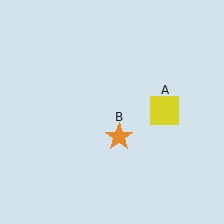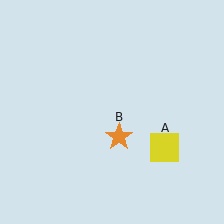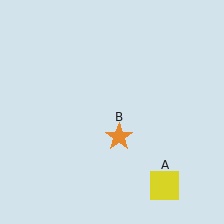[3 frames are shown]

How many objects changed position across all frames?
1 object changed position: yellow square (object A).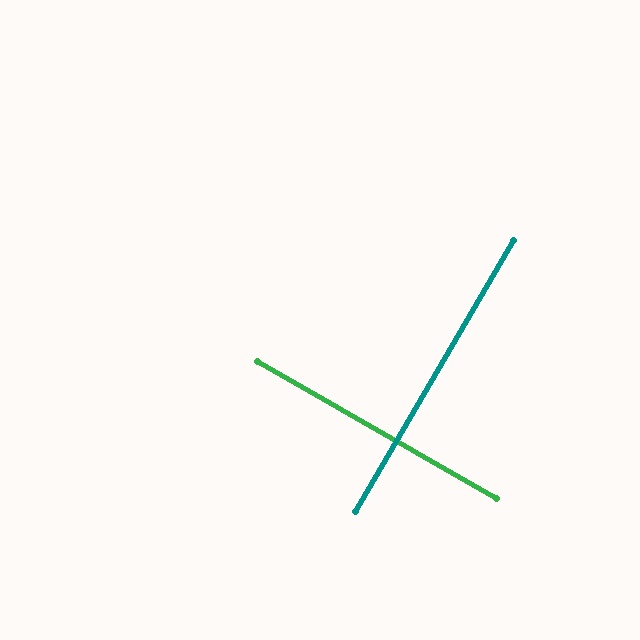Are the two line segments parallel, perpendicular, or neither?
Perpendicular — they meet at approximately 90°.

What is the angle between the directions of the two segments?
Approximately 90 degrees.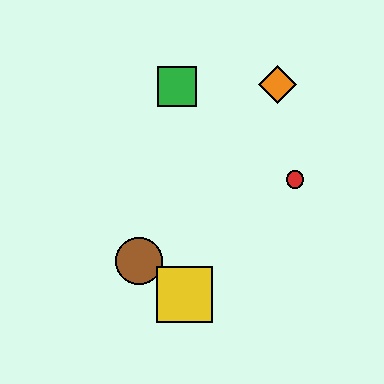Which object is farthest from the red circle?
The brown circle is farthest from the red circle.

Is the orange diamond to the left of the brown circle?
No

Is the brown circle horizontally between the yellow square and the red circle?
No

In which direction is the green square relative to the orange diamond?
The green square is to the left of the orange diamond.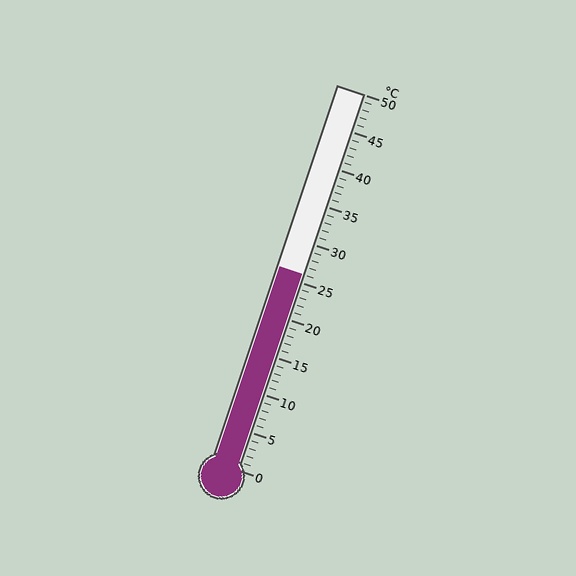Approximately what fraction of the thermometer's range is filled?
The thermometer is filled to approximately 50% of its range.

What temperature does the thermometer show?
The thermometer shows approximately 26°C.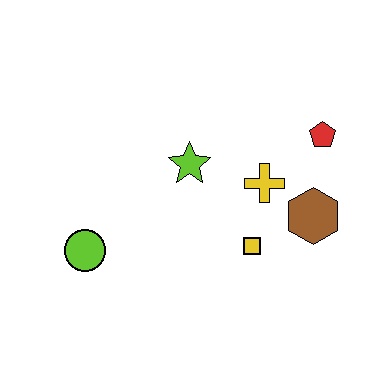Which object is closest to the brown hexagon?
The yellow cross is closest to the brown hexagon.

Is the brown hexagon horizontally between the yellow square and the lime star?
No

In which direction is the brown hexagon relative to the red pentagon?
The brown hexagon is below the red pentagon.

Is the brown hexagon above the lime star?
No